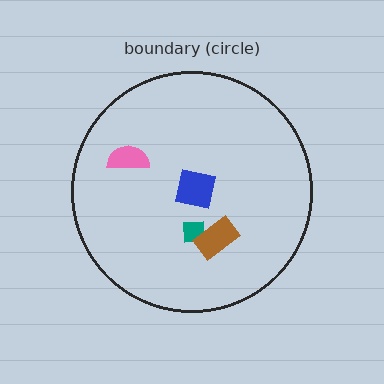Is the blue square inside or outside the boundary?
Inside.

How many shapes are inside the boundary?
4 inside, 0 outside.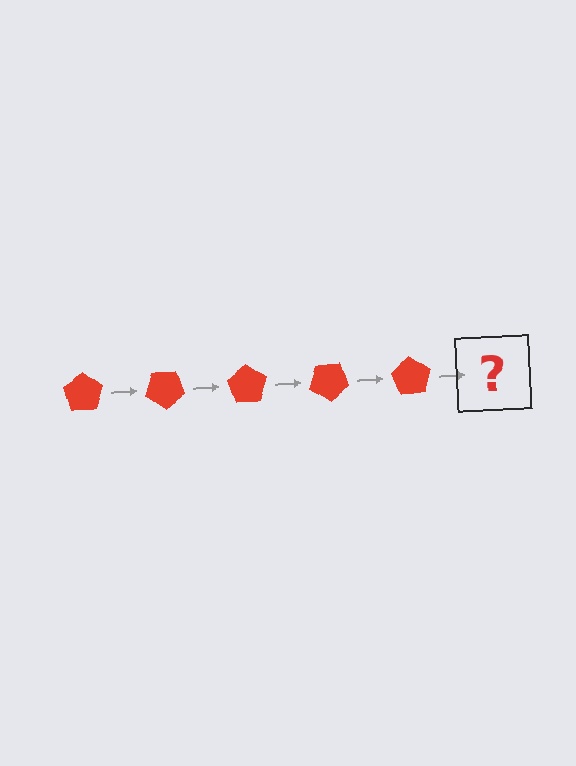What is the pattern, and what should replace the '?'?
The pattern is that the pentagon rotates 35 degrees each step. The '?' should be a red pentagon rotated 175 degrees.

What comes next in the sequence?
The next element should be a red pentagon rotated 175 degrees.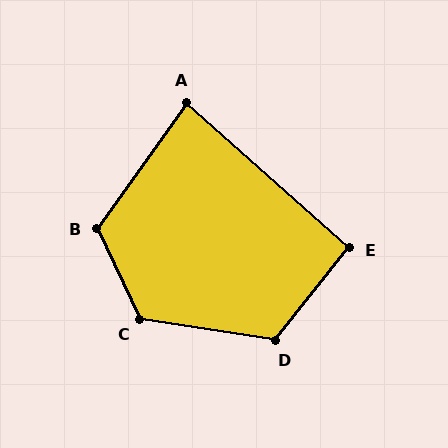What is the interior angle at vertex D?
Approximately 119 degrees (obtuse).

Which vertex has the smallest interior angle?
A, at approximately 84 degrees.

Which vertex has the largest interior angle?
C, at approximately 124 degrees.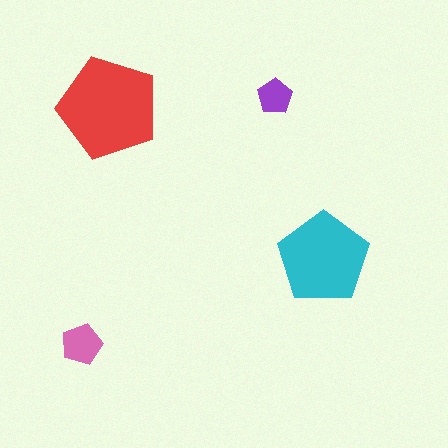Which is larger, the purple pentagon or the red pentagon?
The red one.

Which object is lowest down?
The pink pentagon is bottommost.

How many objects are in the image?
There are 4 objects in the image.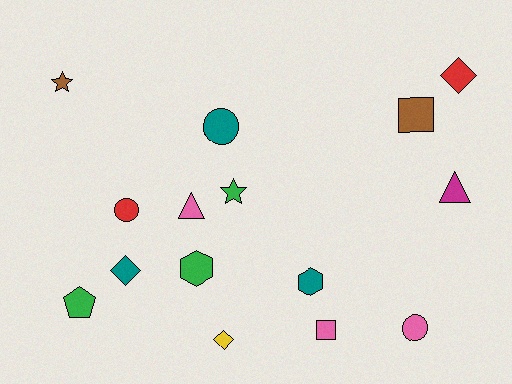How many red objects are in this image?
There are 2 red objects.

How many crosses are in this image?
There are no crosses.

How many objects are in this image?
There are 15 objects.